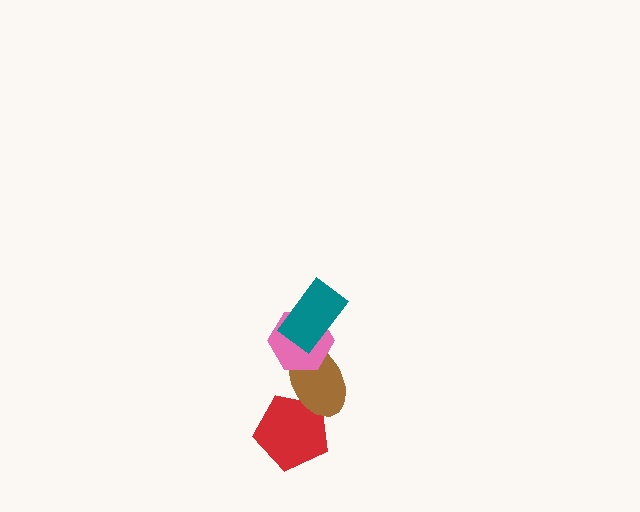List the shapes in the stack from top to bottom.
From top to bottom: the teal rectangle, the pink hexagon, the brown ellipse, the red pentagon.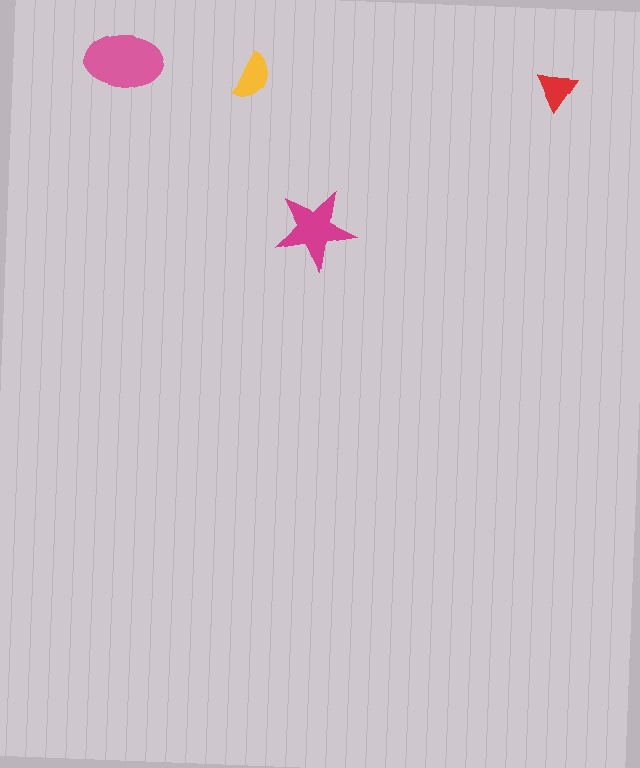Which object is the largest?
The pink ellipse.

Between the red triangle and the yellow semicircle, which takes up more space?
The yellow semicircle.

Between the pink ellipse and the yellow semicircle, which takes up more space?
The pink ellipse.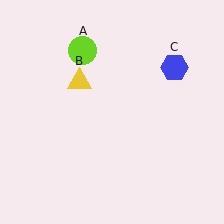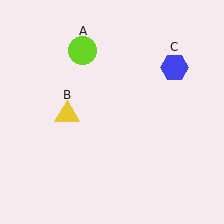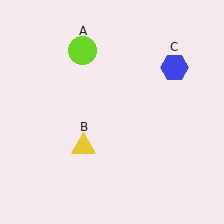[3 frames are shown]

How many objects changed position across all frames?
1 object changed position: yellow triangle (object B).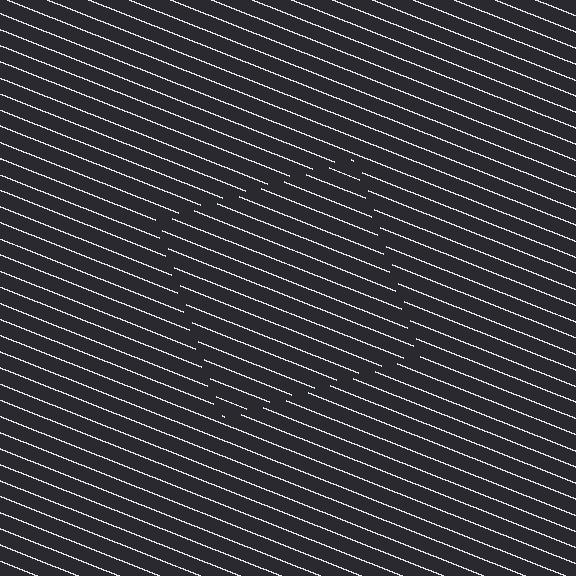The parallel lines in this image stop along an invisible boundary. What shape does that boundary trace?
An illusory square. The interior of the shape contains the same grating, shifted by half a period — the contour is defined by the phase discontinuity where line-ends from the inner and outer gratings abut.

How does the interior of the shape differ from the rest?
The interior of the shape contains the same grating, shifted by half a period — the contour is defined by the phase discontinuity where line-ends from the inner and outer gratings abut.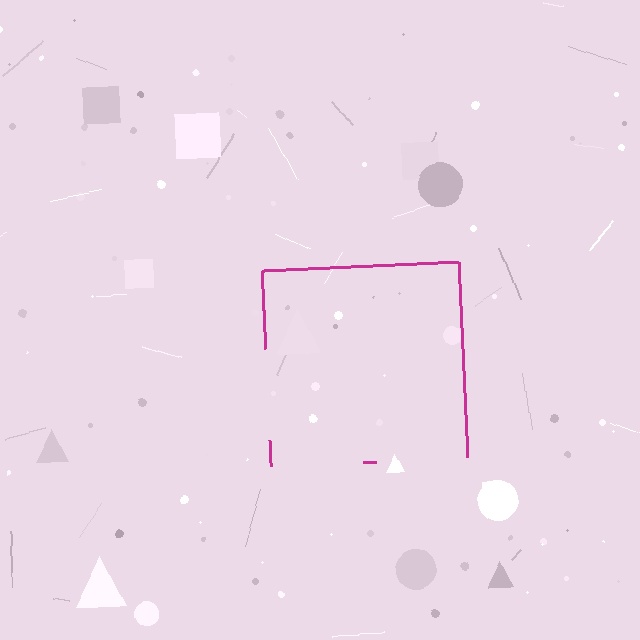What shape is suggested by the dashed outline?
The dashed outline suggests a square.